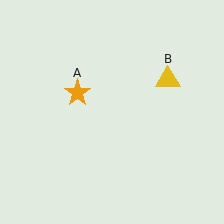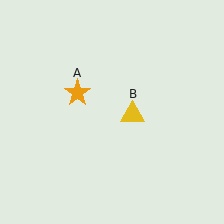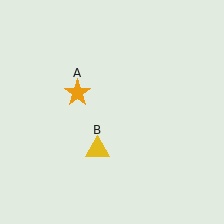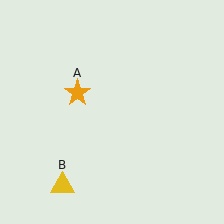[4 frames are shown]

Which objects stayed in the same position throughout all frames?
Orange star (object A) remained stationary.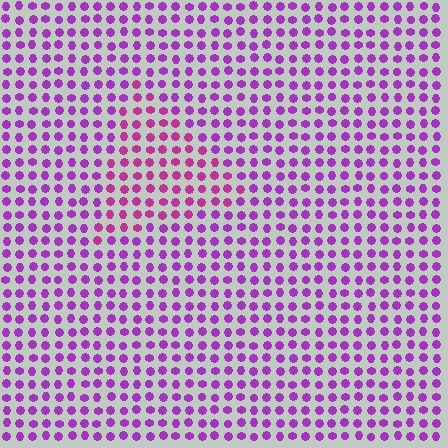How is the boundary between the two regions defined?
The boundary is defined purely by a slight shift in hue (about 27 degrees). Spacing, size, and orientation are identical on both sides.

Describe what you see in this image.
The image is filled with small purple elements in a uniform arrangement. A triangle-shaped region is visible where the elements are tinted to a slightly different hue, forming a subtle color boundary.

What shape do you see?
I see a triangle.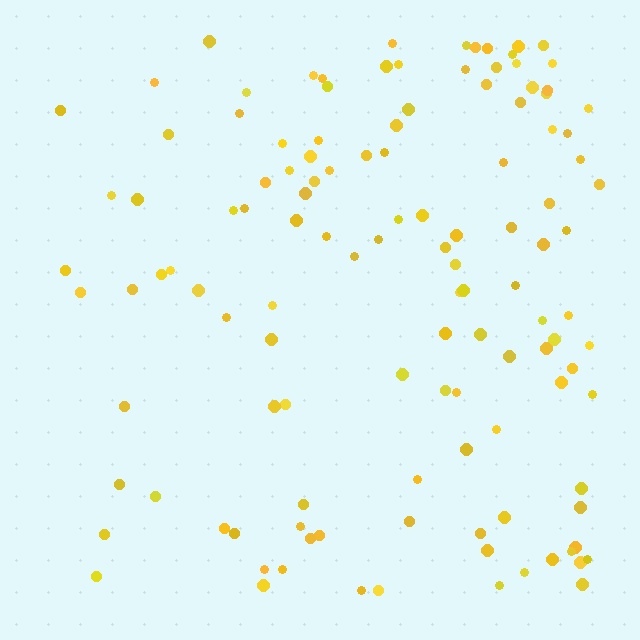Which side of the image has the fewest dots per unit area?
The left.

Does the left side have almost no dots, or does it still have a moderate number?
Still a moderate number, just noticeably fewer than the right.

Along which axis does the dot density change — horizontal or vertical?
Horizontal.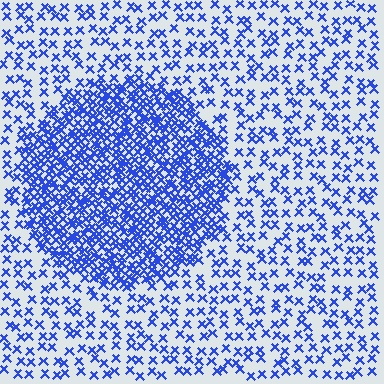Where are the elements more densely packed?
The elements are more densely packed inside the circle boundary.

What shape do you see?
I see a circle.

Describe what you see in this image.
The image contains small blue elements arranged at two different densities. A circle-shaped region is visible where the elements are more densely packed than the surrounding area.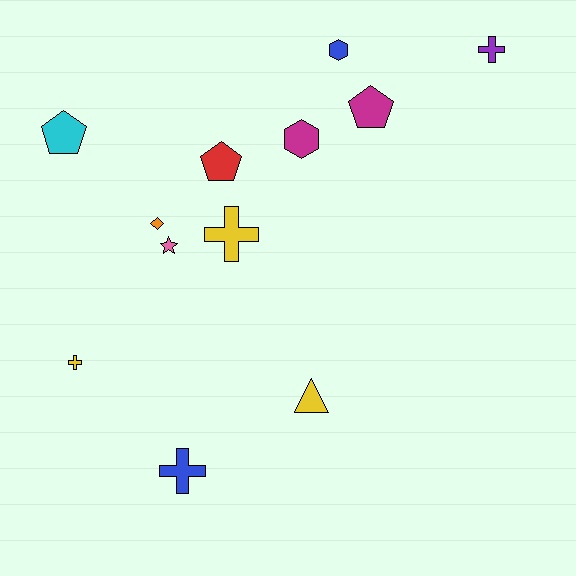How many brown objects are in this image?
There are no brown objects.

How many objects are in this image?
There are 12 objects.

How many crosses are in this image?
There are 4 crosses.